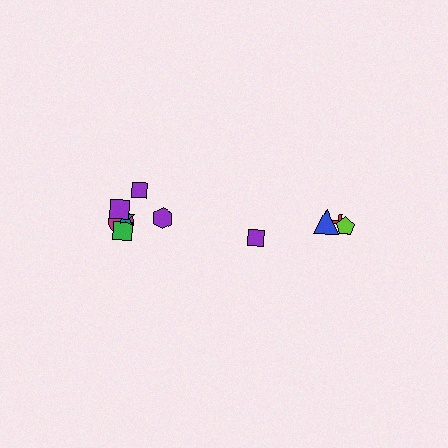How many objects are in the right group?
There are 4 objects.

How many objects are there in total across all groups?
There are 10 objects.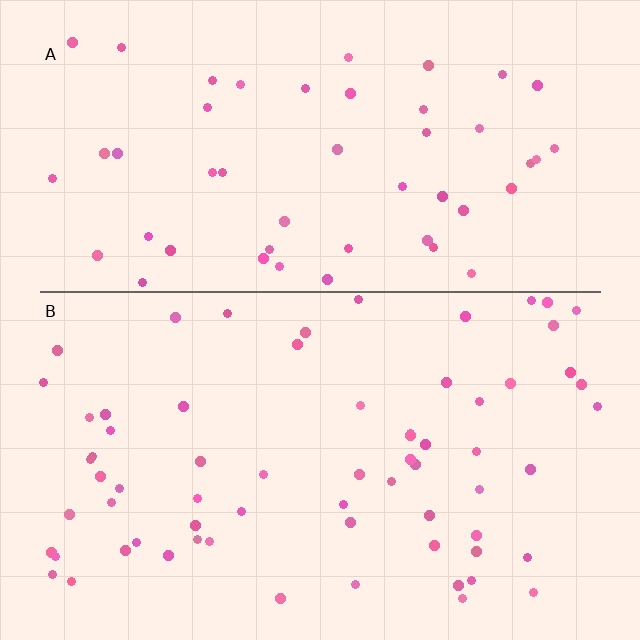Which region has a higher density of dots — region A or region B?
B (the bottom).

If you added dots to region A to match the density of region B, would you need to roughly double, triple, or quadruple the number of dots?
Approximately double.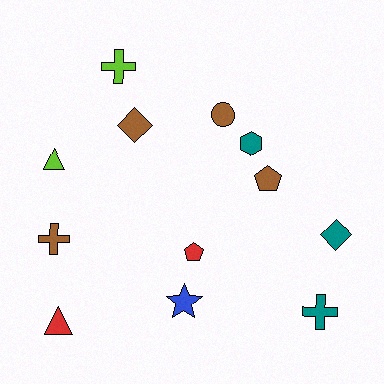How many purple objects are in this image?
There are no purple objects.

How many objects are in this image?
There are 12 objects.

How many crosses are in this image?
There are 3 crosses.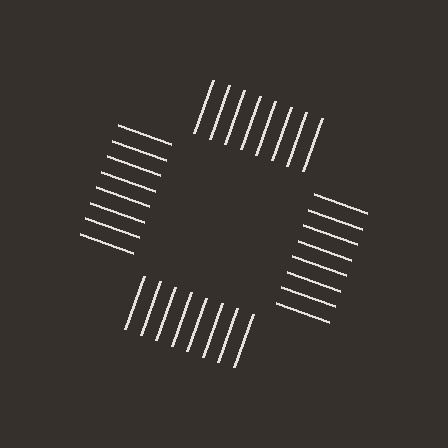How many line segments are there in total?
32 — 8 along each of the 4 edges.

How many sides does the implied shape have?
4 sides — the line-ends trace a square.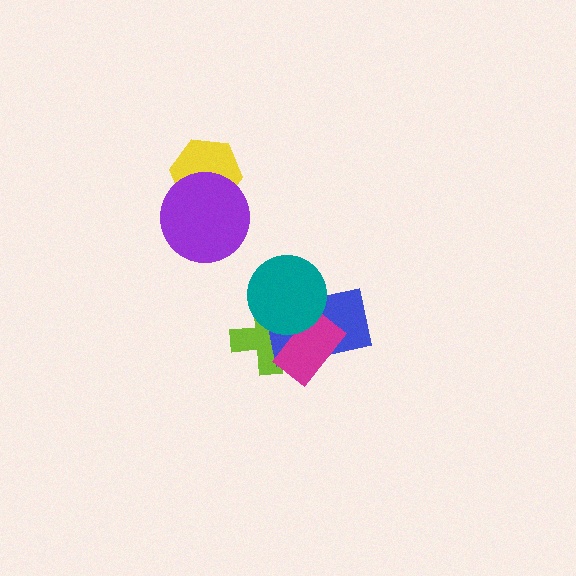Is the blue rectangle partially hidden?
Yes, it is partially covered by another shape.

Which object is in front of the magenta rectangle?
The teal circle is in front of the magenta rectangle.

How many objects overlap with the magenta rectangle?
3 objects overlap with the magenta rectangle.